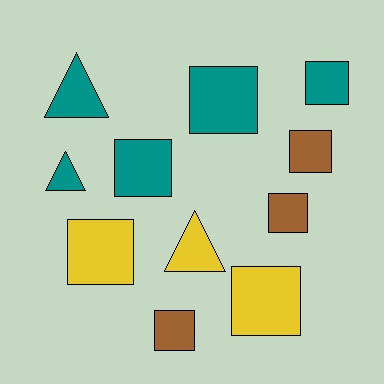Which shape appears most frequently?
Square, with 8 objects.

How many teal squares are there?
There are 3 teal squares.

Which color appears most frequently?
Teal, with 5 objects.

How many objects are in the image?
There are 11 objects.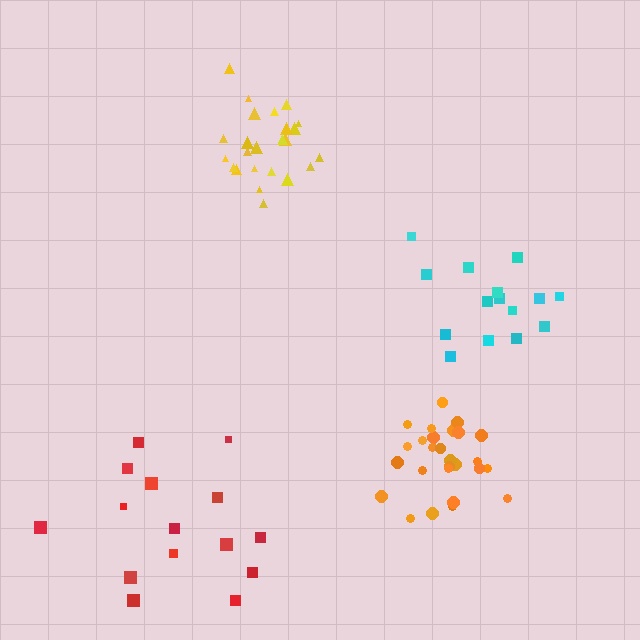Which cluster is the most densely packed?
Yellow.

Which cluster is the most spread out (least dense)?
Red.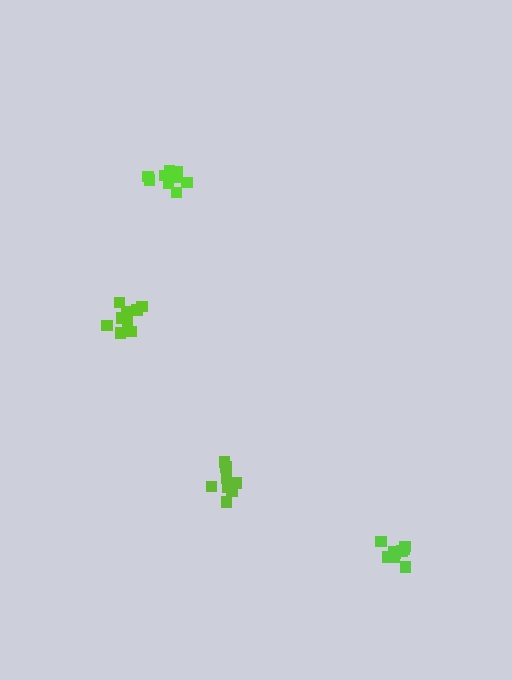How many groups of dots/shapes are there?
There are 4 groups.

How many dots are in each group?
Group 1: 10 dots, Group 2: 9 dots, Group 3: 10 dots, Group 4: 9 dots (38 total).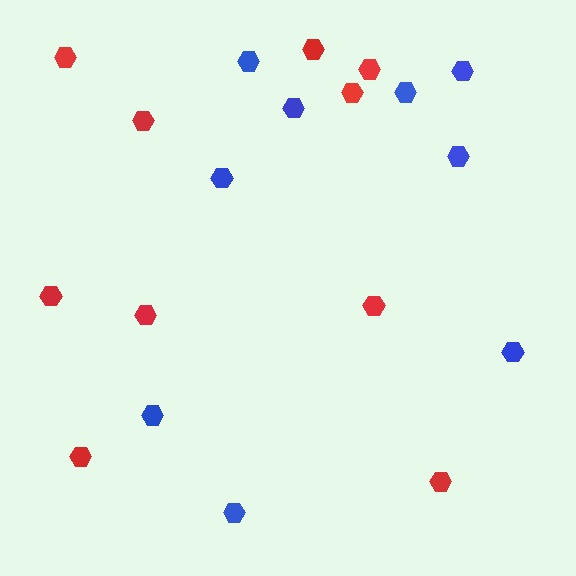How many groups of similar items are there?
There are 2 groups: one group of blue hexagons (9) and one group of red hexagons (10).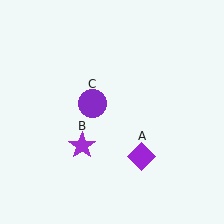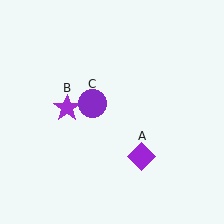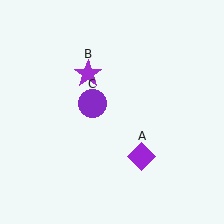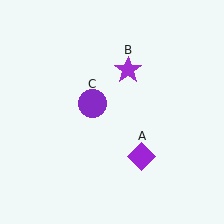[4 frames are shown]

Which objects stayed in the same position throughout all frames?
Purple diamond (object A) and purple circle (object C) remained stationary.